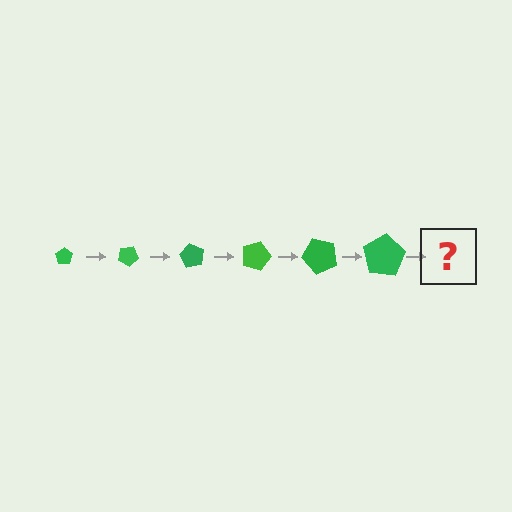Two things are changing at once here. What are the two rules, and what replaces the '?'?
The two rules are that the pentagon grows larger each step and it rotates 30 degrees each step. The '?' should be a pentagon, larger than the previous one and rotated 180 degrees from the start.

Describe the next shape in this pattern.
It should be a pentagon, larger than the previous one and rotated 180 degrees from the start.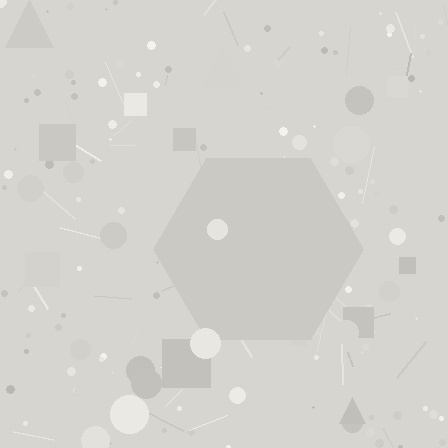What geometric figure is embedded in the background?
A hexagon is embedded in the background.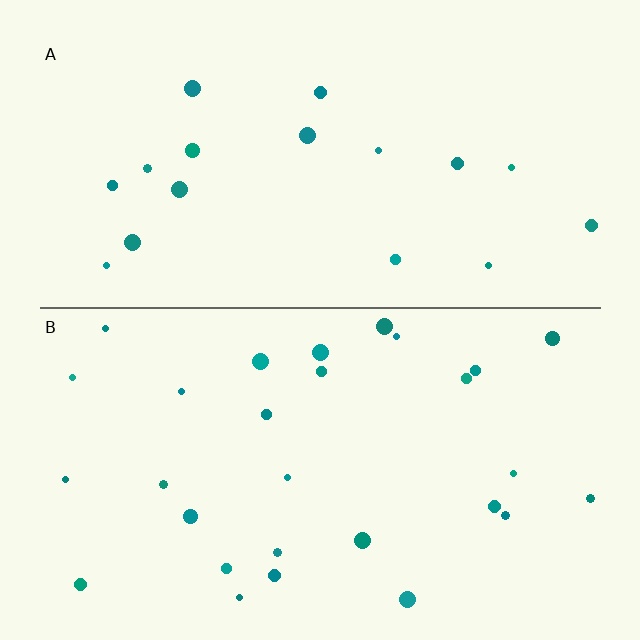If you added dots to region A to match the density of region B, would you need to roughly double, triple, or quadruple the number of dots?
Approximately double.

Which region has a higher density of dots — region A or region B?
B (the bottom).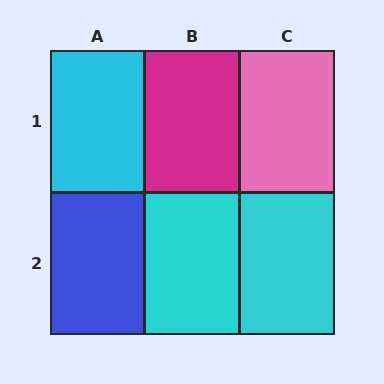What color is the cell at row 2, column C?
Cyan.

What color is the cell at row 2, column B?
Cyan.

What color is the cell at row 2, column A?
Blue.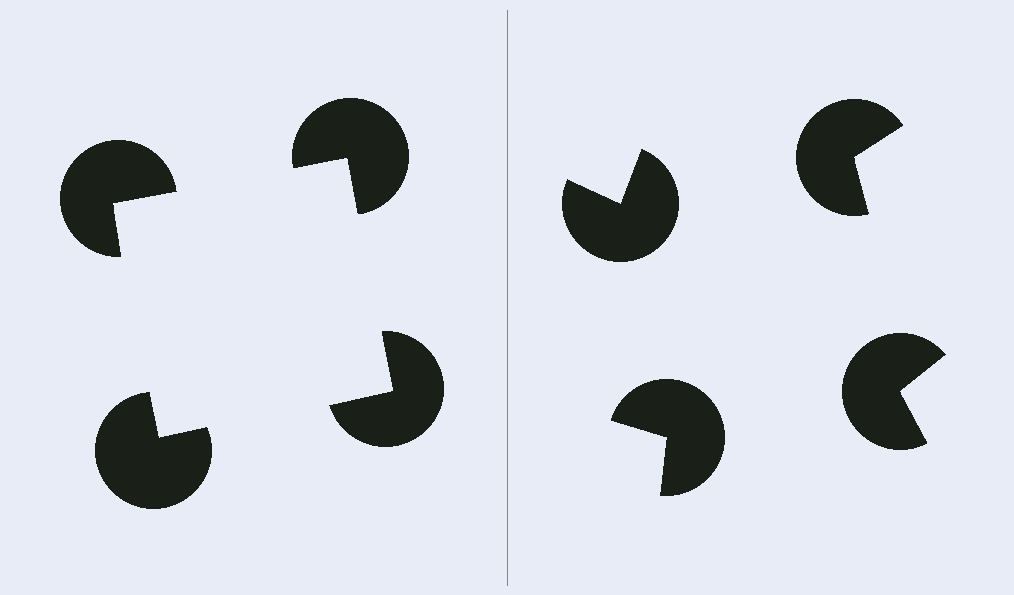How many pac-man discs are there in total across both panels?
8 — 4 on each side.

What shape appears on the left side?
An illusory square.